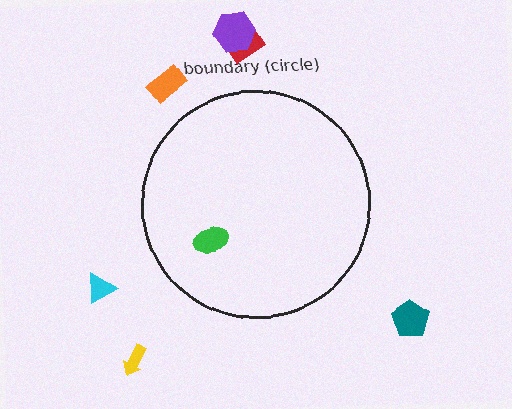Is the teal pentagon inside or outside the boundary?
Outside.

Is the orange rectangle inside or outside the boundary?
Outside.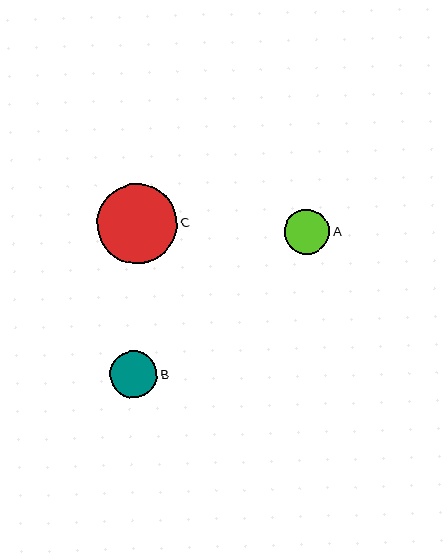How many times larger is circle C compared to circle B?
Circle C is approximately 1.7 times the size of circle B.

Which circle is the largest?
Circle C is the largest with a size of approximately 80 pixels.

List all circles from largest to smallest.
From largest to smallest: C, B, A.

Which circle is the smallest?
Circle A is the smallest with a size of approximately 45 pixels.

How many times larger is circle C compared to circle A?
Circle C is approximately 1.8 times the size of circle A.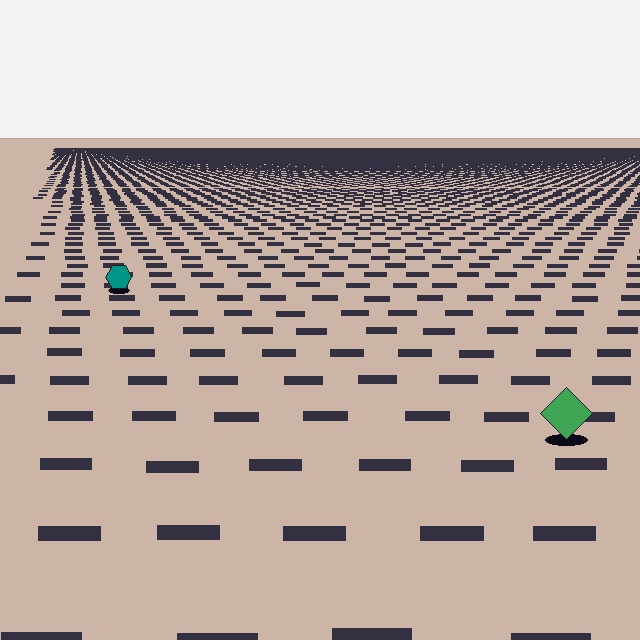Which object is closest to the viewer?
The green diamond is closest. The texture marks near it are larger and more spread out.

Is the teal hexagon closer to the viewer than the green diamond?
No. The green diamond is closer — you can tell from the texture gradient: the ground texture is coarser near it.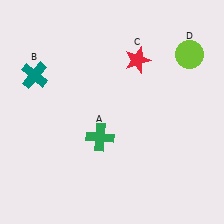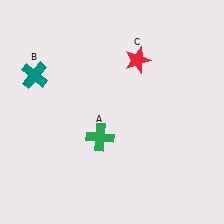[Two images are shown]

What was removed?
The lime circle (D) was removed in Image 2.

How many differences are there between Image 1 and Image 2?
There is 1 difference between the two images.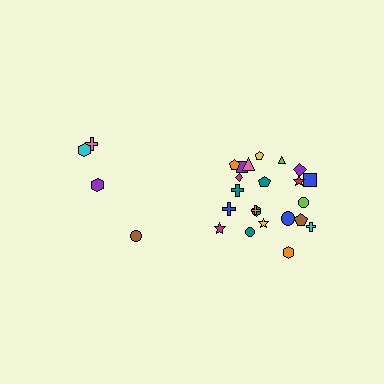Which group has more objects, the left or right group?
The right group.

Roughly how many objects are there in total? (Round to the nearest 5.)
Roughly 25 objects in total.